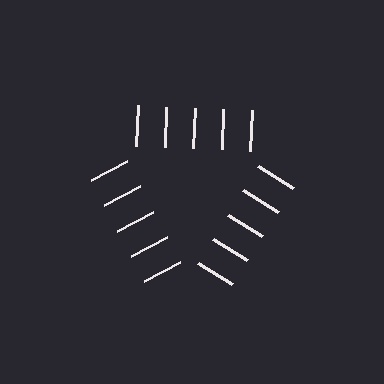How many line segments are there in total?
15 — 5 along each of the 3 edges.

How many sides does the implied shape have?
3 sides — the line-ends trace a triangle.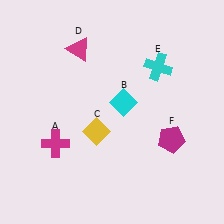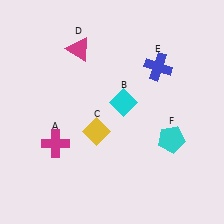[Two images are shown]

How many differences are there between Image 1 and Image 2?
There are 2 differences between the two images.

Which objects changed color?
E changed from cyan to blue. F changed from magenta to cyan.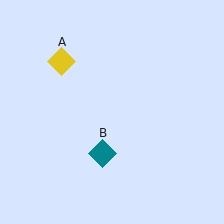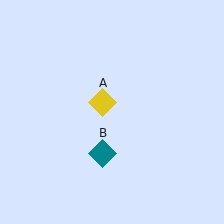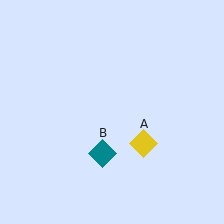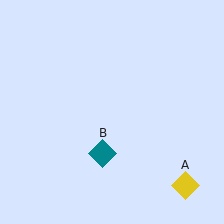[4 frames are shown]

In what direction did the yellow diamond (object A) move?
The yellow diamond (object A) moved down and to the right.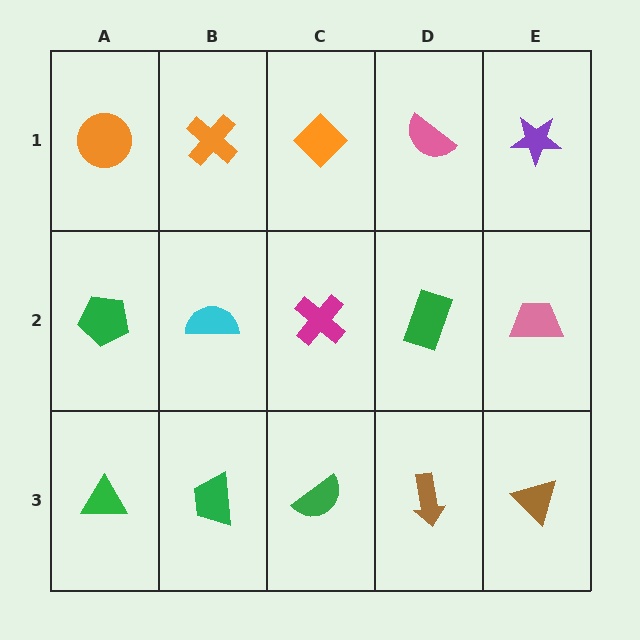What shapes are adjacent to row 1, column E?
A pink trapezoid (row 2, column E), a pink semicircle (row 1, column D).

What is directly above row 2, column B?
An orange cross.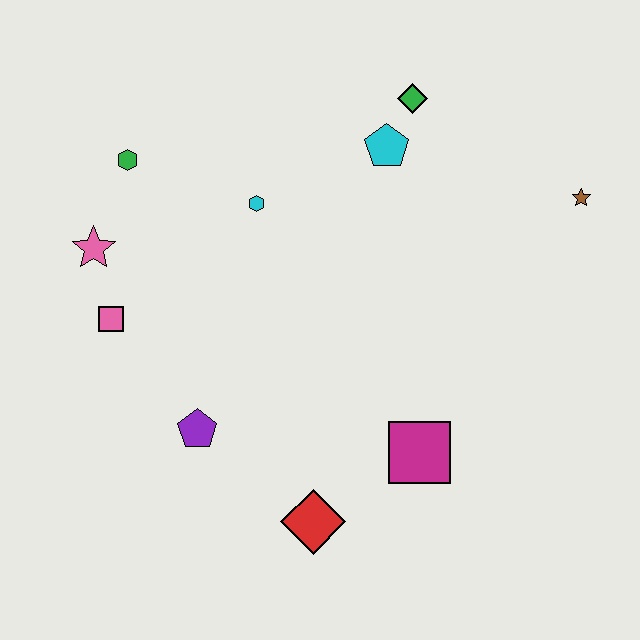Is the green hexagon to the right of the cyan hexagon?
No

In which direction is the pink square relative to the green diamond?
The pink square is to the left of the green diamond.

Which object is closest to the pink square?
The pink star is closest to the pink square.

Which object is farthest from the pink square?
The brown star is farthest from the pink square.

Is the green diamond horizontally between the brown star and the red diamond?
Yes